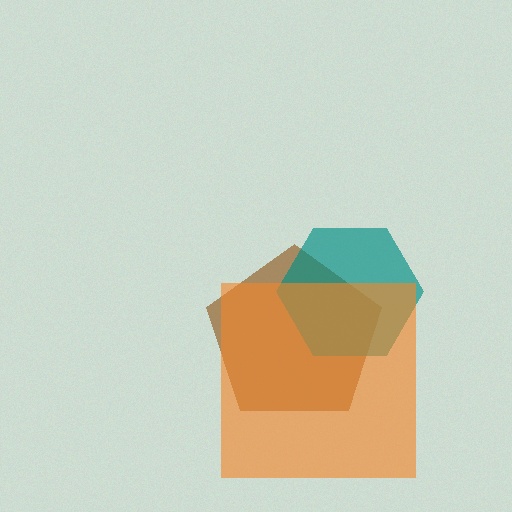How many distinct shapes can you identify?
There are 3 distinct shapes: a brown pentagon, a teal hexagon, an orange square.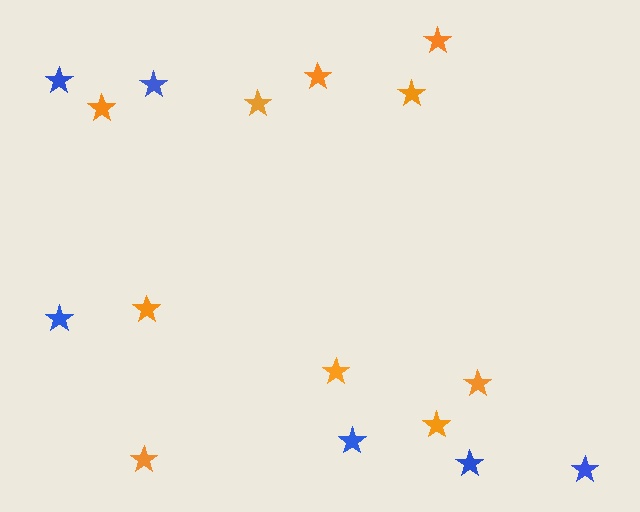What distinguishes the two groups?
There are 2 groups: one group of orange stars (10) and one group of blue stars (6).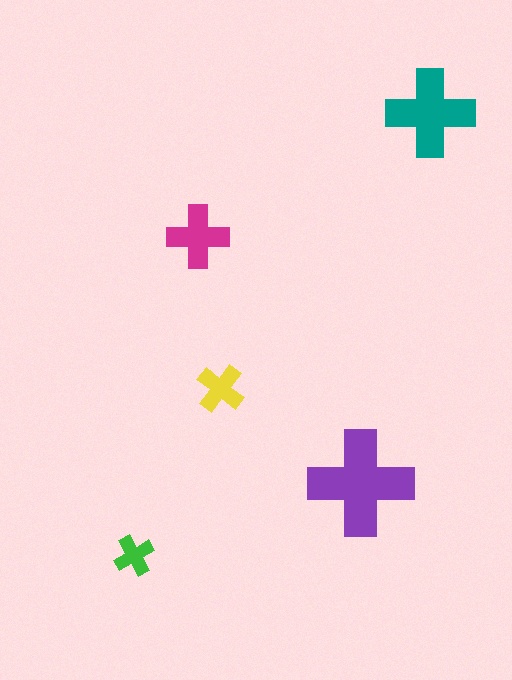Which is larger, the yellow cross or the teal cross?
The teal one.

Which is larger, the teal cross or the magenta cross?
The teal one.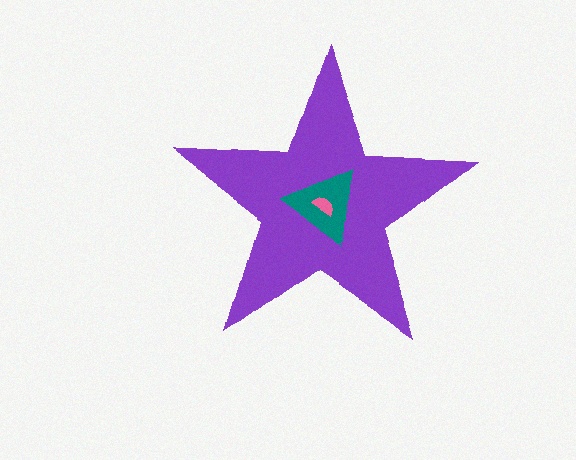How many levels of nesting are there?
3.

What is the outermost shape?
The purple star.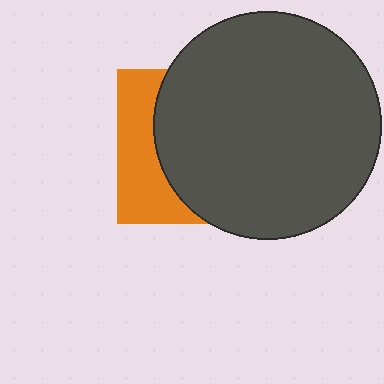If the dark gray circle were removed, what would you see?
You would see the complete orange square.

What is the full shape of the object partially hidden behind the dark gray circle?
The partially hidden object is an orange square.